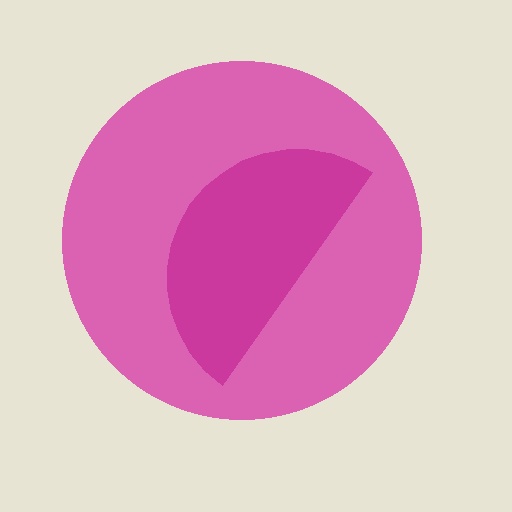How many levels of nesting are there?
2.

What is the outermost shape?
The pink circle.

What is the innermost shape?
The magenta semicircle.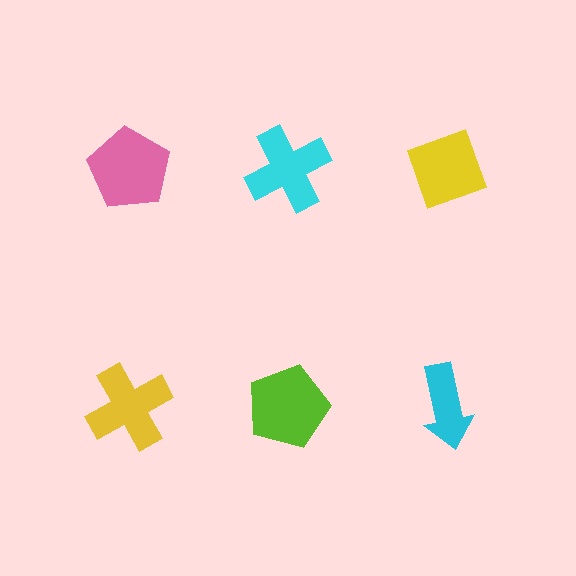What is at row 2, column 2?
A lime pentagon.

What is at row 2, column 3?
A cyan arrow.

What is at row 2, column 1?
A yellow cross.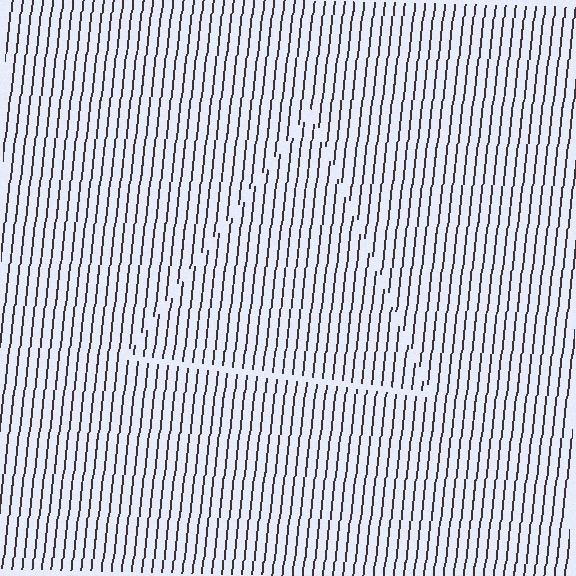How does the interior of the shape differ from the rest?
The interior of the shape contains the same grating, shifted by half a period — the contour is defined by the phase discontinuity where line-ends from the inner and outer gratings abut.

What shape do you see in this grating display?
An illusory triangle. The interior of the shape contains the same grating, shifted by half a period — the contour is defined by the phase discontinuity where line-ends from the inner and outer gratings abut.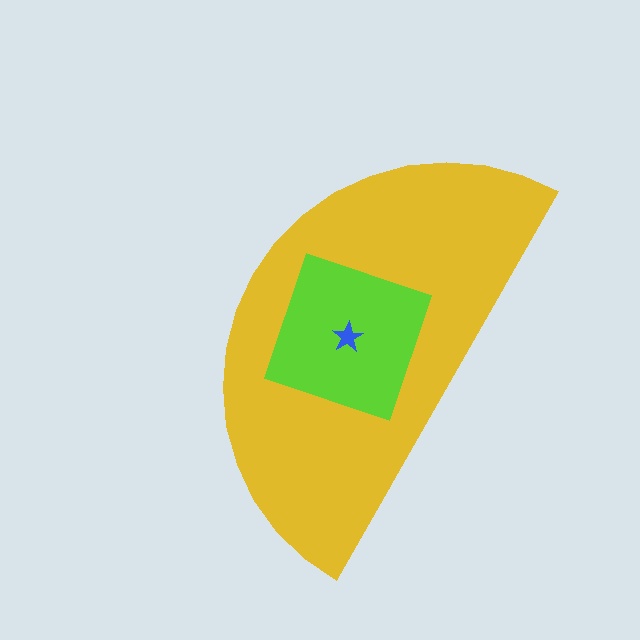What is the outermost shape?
The yellow semicircle.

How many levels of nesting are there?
3.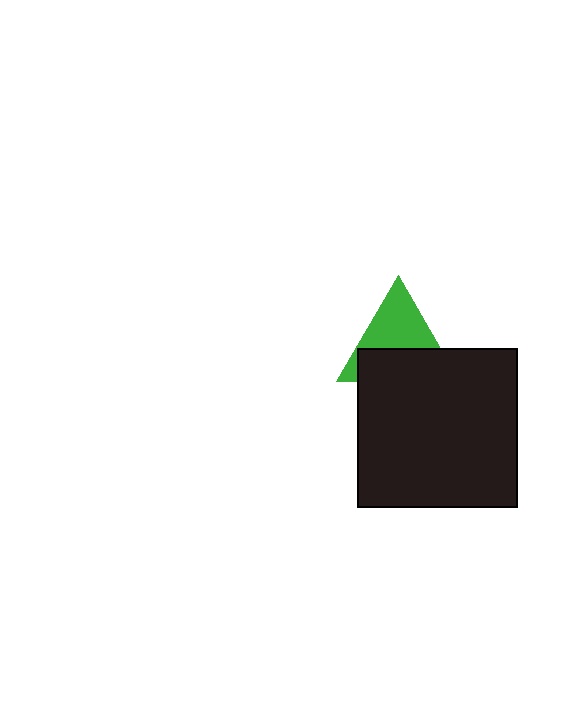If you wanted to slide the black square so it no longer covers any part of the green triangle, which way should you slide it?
Slide it down — that is the most direct way to separate the two shapes.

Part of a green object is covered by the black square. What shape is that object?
It is a triangle.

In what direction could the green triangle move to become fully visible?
The green triangle could move up. That would shift it out from behind the black square entirely.